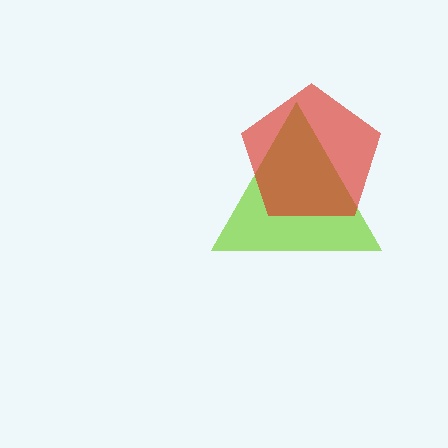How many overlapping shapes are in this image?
There are 2 overlapping shapes in the image.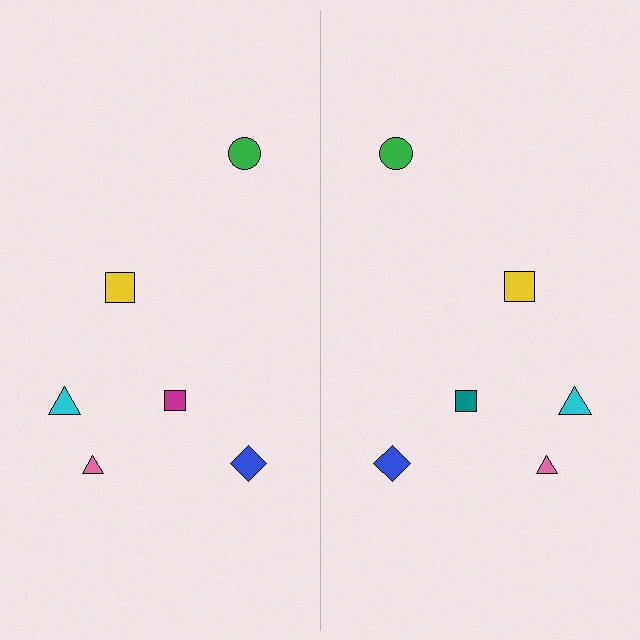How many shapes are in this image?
There are 12 shapes in this image.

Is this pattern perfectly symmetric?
No, the pattern is not perfectly symmetric. The teal square on the right side breaks the symmetry — its mirror counterpart is magenta.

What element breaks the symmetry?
The teal square on the right side breaks the symmetry — its mirror counterpart is magenta.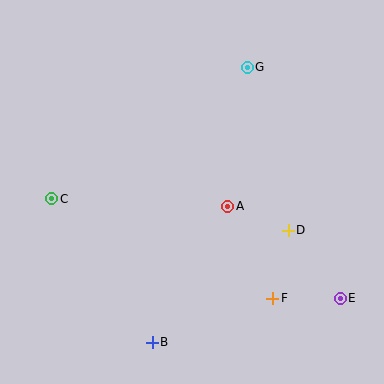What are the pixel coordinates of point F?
Point F is at (273, 298).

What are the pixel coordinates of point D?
Point D is at (288, 230).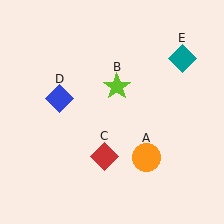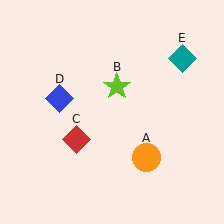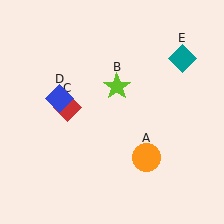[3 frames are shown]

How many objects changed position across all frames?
1 object changed position: red diamond (object C).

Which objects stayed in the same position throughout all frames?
Orange circle (object A) and lime star (object B) and blue diamond (object D) and teal diamond (object E) remained stationary.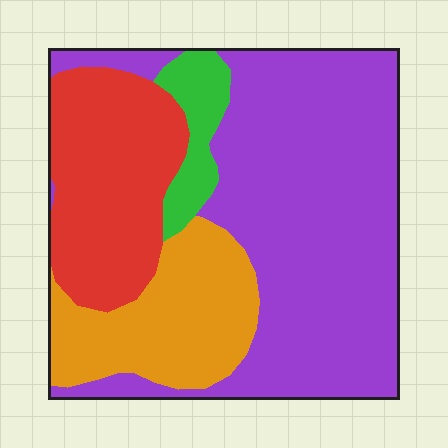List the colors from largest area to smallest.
From largest to smallest: purple, red, orange, green.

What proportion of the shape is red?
Red covers around 20% of the shape.